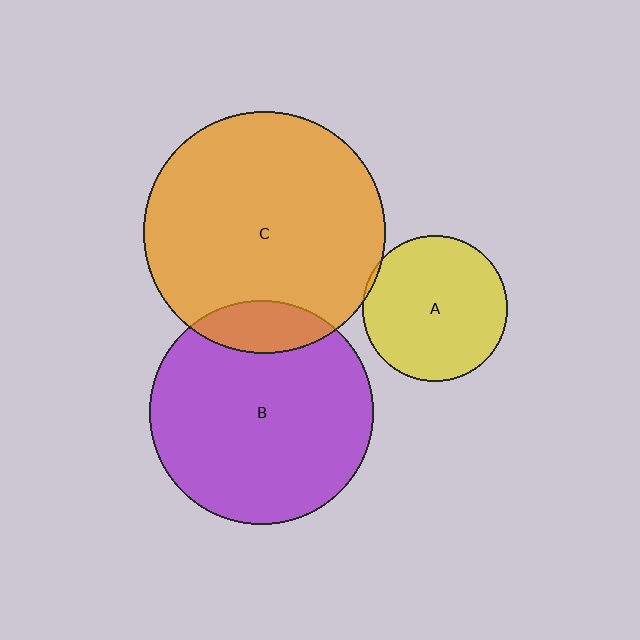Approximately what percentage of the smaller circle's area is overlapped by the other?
Approximately 15%.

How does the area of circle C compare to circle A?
Approximately 2.8 times.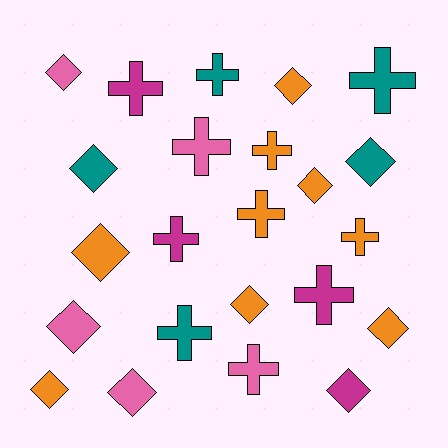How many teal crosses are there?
There are 3 teal crosses.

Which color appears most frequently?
Orange, with 9 objects.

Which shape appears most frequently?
Diamond, with 12 objects.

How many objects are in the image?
There are 23 objects.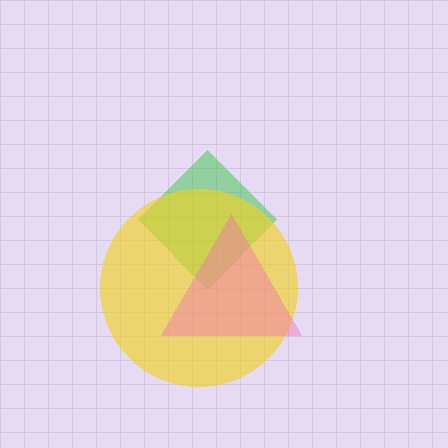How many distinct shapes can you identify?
There are 3 distinct shapes: a green diamond, a yellow circle, a pink triangle.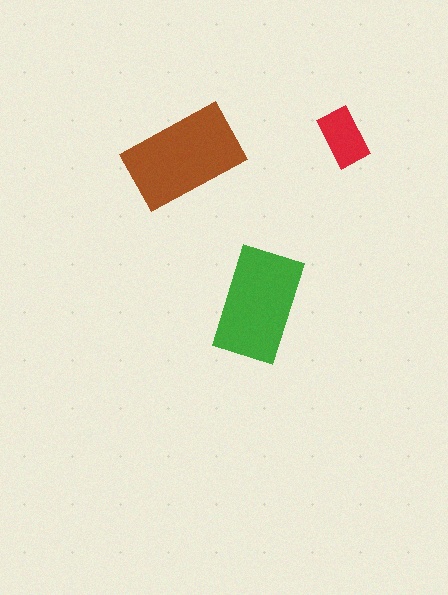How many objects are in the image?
There are 3 objects in the image.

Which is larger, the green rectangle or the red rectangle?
The green one.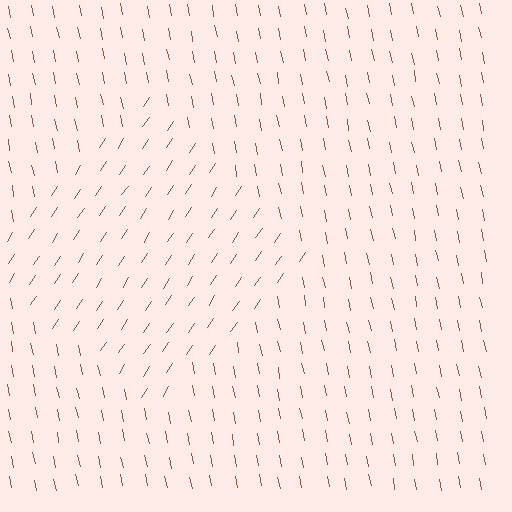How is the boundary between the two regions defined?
The boundary is defined purely by a change in line orientation (approximately 45 degrees difference). All lines are the same color and thickness.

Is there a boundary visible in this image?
Yes, there is a texture boundary formed by a change in line orientation.